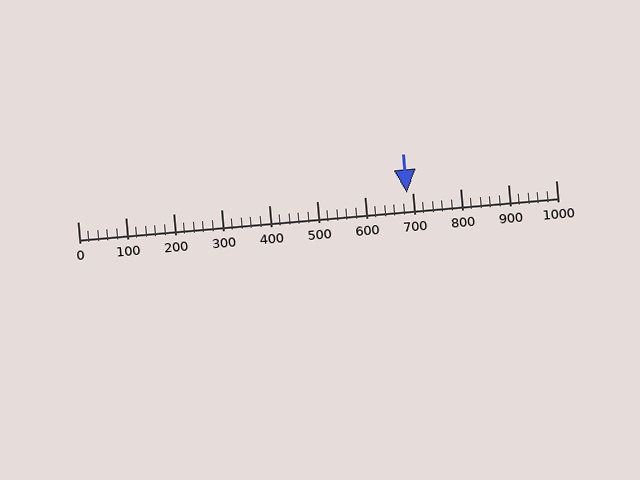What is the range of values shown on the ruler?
The ruler shows values from 0 to 1000.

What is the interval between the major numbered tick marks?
The major tick marks are spaced 100 units apart.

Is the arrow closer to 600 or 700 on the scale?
The arrow is closer to 700.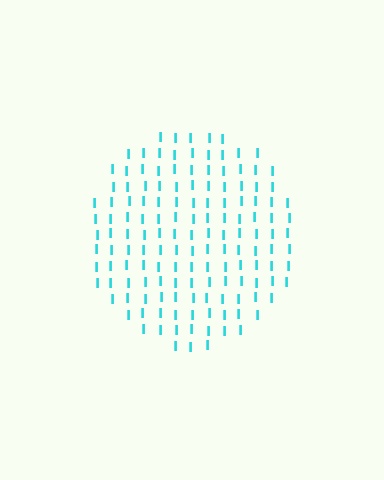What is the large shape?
The large shape is a circle.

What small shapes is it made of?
It is made of small letter I's.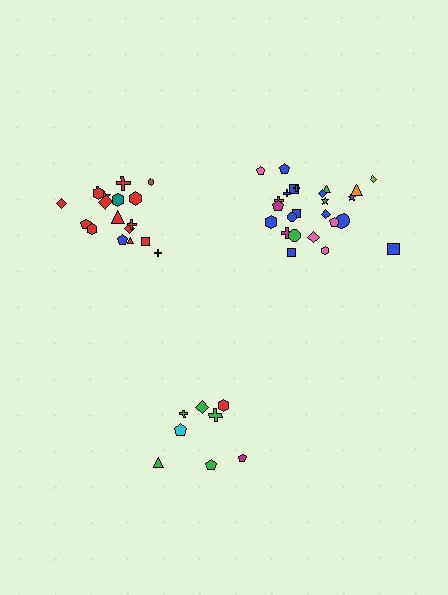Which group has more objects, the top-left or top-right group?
The top-right group.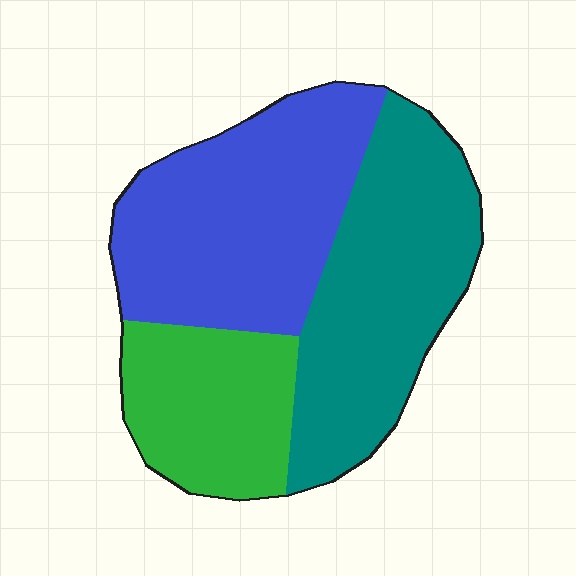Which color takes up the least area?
Green, at roughly 25%.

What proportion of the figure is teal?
Teal covers around 40% of the figure.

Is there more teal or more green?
Teal.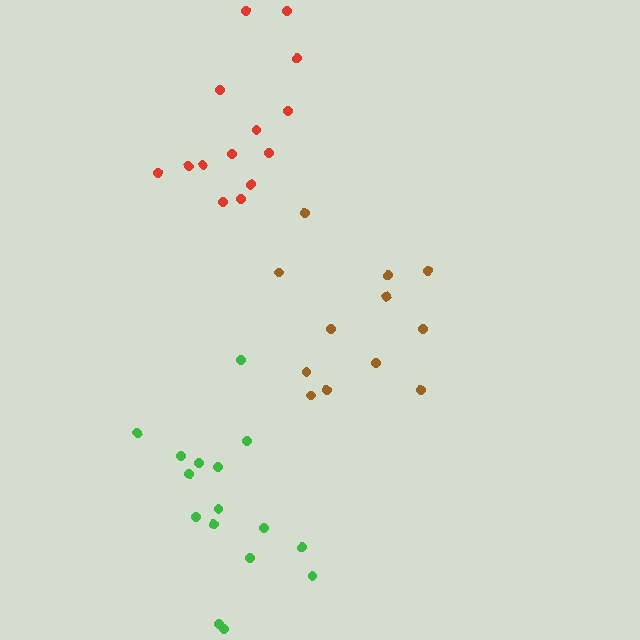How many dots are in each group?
Group 1: 14 dots, Group 2: 12 dots, Group 3: 16 dots (42 total).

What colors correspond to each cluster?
The clusters are colored: red, brown, green.